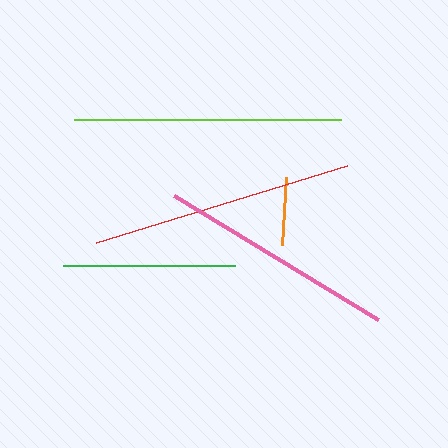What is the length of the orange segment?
The orange segment is approximately 68 pixels long.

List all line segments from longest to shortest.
From longest to shortest: lime, red, pink, green, orange.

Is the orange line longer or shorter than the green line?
The green line is longer than the orange line.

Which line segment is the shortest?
The orange line is the shortest at approximately 68 pixels.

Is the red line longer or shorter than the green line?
The red line is longer than the green line.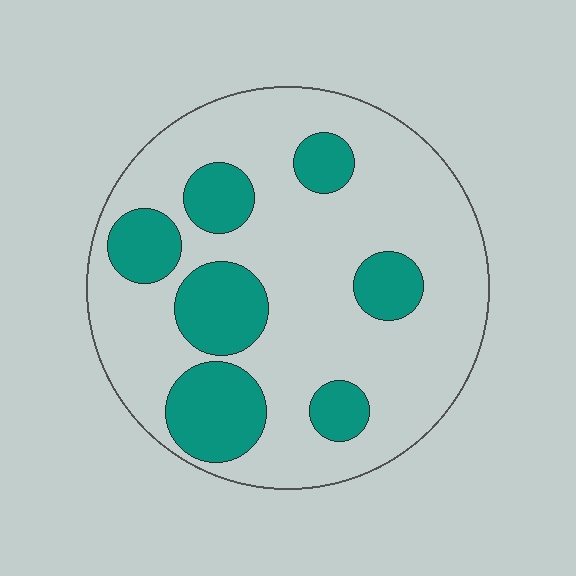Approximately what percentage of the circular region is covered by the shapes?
Approximately 25%.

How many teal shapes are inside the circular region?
7.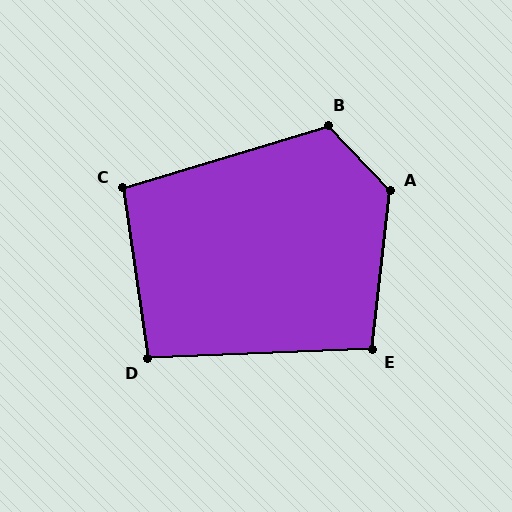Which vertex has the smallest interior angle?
D, at approximately 96 degrees.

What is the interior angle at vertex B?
Approximately 117 degrees (obtuse).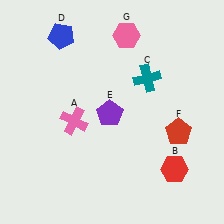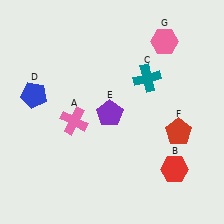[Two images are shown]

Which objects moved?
The objects that moved are: the blue pentagon (D), the pink hexagon (G).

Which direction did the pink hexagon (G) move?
The pink hexagon (G) moved right.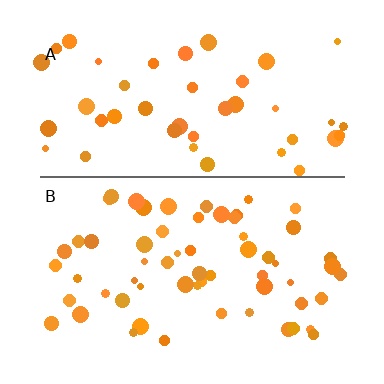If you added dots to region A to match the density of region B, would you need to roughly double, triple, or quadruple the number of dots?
Approximately double.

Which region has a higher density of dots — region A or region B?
B (the bottom).